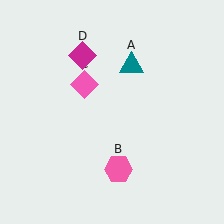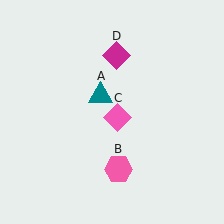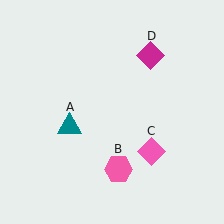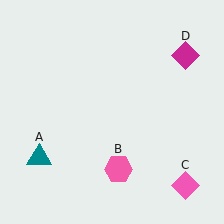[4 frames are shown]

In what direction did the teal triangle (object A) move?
The teal triangle (object A) moved down and to the left.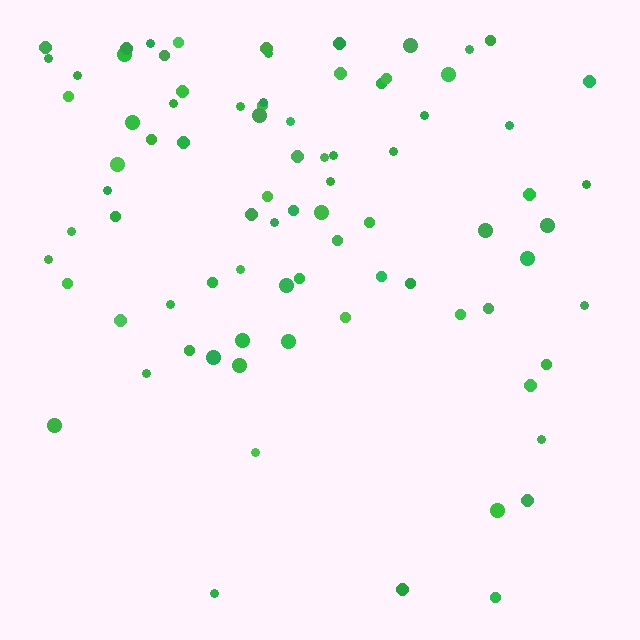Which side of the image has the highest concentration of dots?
The top.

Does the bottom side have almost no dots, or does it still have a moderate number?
Still a moderate number, just noticeably fewer than the top.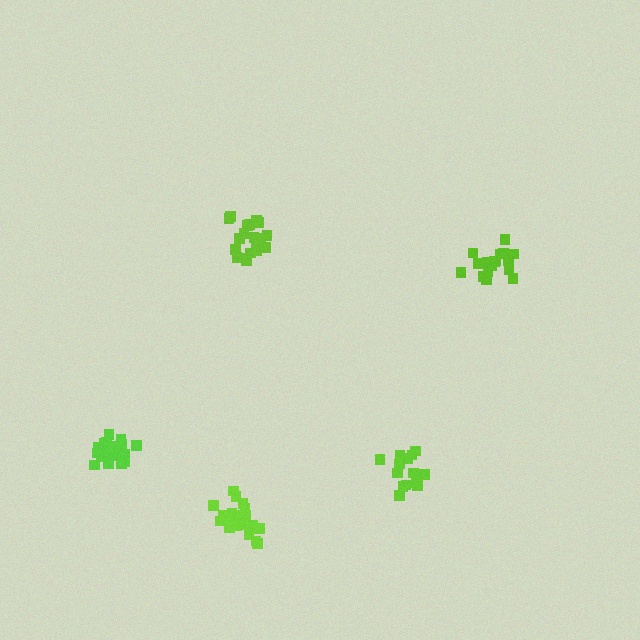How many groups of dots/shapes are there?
There are 5 groups.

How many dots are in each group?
Group 1: 19 dots, Group 2: 19 dots, Group 3: 21 dots, Group 4: 15 dots, Group 5: 20 dots (94 total).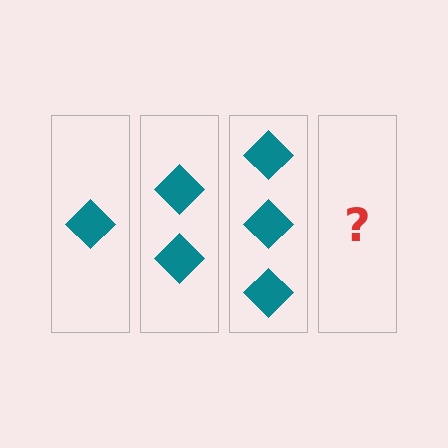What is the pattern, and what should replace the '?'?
The pattern is that each step adds one more diamond. The '?' should be 4 diamonds.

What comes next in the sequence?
The next element should be 4 diamonds.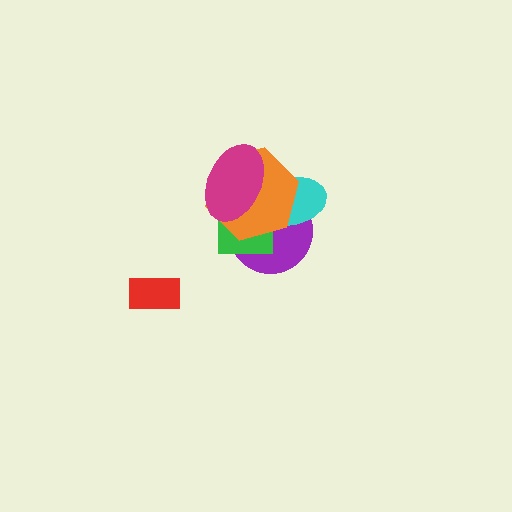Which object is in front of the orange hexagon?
The magenta ellipse is in front of the orange hexagon.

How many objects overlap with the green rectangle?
3 objects overlap with the green rectangle.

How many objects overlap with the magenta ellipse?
4 objects overlap with the magenta ellipse.